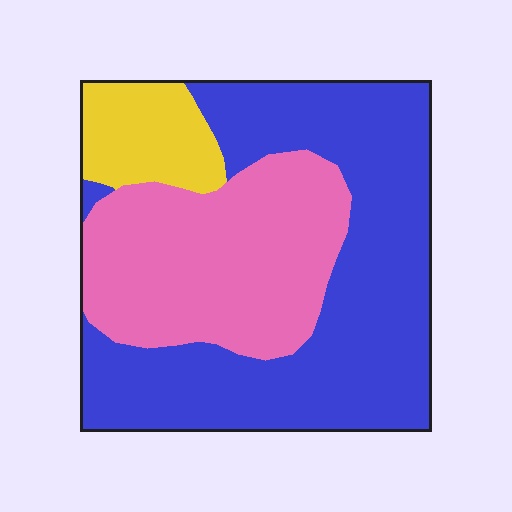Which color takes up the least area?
Yellow, at roughly 10%.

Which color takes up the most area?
Blue, at roughly 55%.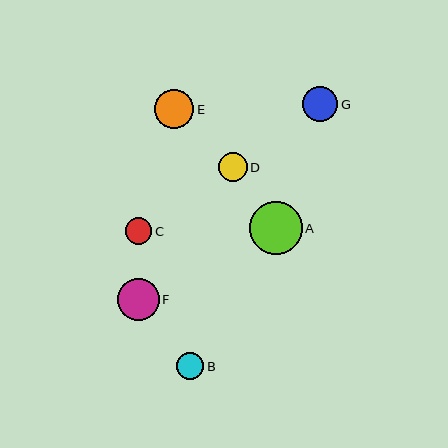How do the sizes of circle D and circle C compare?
Circle D and circle C are approximately the same size.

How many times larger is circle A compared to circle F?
Circle A is approximately 1.3 times the size of circle F.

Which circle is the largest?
Circle A is the largest with a size of approximately 53 pixels.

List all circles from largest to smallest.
From largest to smallest: A, F, E, G, D, B, C.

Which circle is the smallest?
Circle C is the smallest with a size of approximately 26 pixels.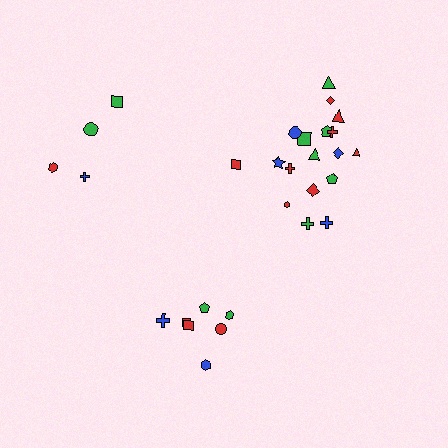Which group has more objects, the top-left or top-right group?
The top-right group.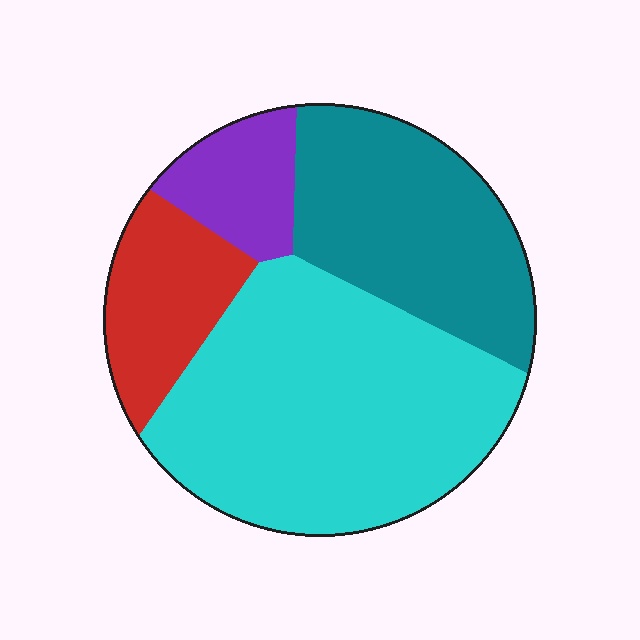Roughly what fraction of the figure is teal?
Teal covers roughly 30% of the figure.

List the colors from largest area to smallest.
From largest to smallest: cyan, teal, red, purple.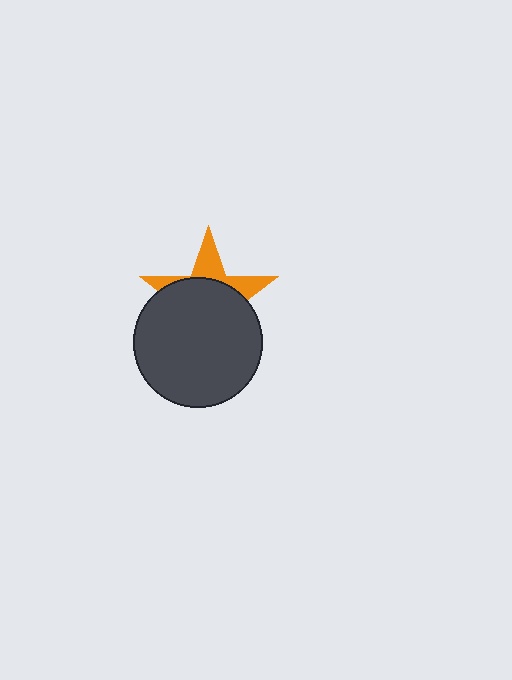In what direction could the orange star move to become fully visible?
The orange star could move up. That would shift it out from behind the dark gray circle entirely.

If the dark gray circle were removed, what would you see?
You would see the complete orange star.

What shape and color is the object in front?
The object in front is a dark gray circle.